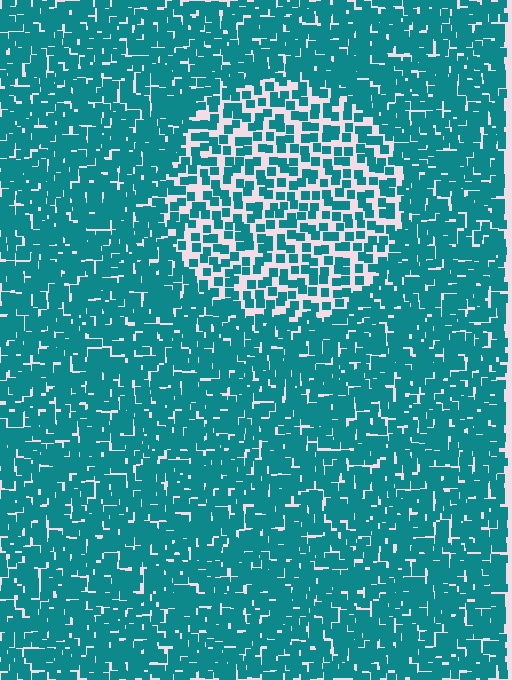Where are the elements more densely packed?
The elements are more densely packed outside the circle boundary.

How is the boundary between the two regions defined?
The boundary is defined by a change in element density (approximately 2.0x ratio). All elements are the same color, size, and shape.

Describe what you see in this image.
The image contains small teal elements arranged at two different densities. A circle-shaped region is visible where the elements are less densely packed than the surrounding area.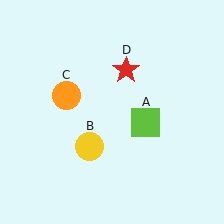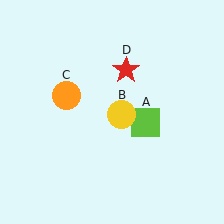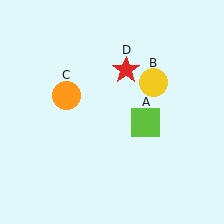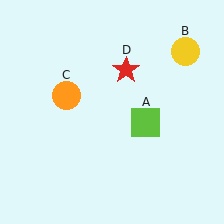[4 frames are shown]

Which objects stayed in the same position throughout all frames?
Lime square (object A) and orange circle (object C) and red star (object D) remained stationary.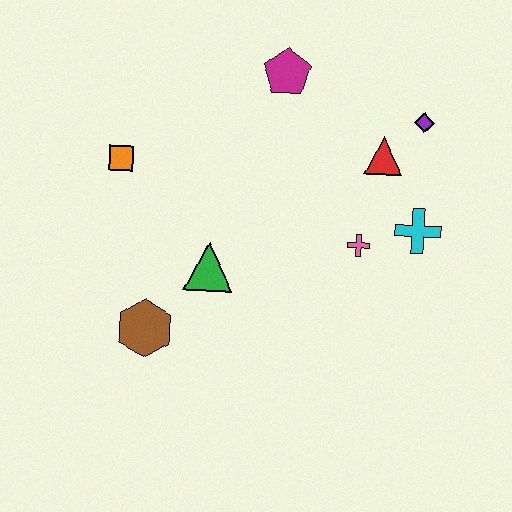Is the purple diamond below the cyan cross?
No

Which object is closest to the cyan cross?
The pink cross is closest to the cyan cross.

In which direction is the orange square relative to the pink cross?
The orange square is to the left of the pink cross.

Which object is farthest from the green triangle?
The purple diamond is farthest from the green triangle.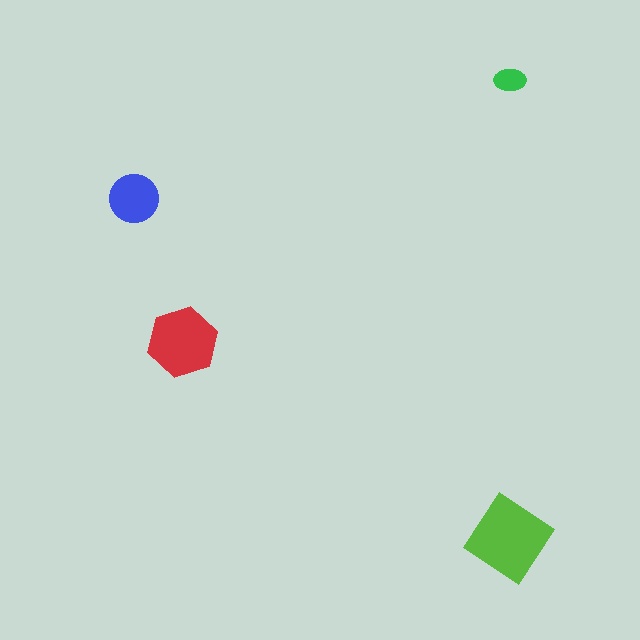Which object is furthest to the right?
The green ellipse is rightmost.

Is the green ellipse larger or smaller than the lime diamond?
Smaller.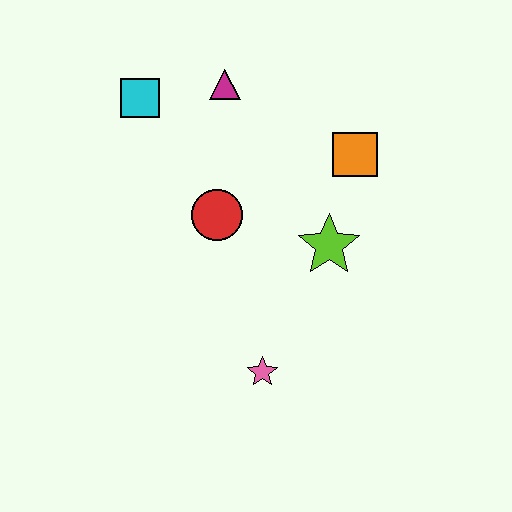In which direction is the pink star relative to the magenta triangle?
The pink star is below the magenta triangle.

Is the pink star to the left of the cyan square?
No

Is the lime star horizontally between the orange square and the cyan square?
Yes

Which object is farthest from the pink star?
The cyan square is farthest from the pink star.